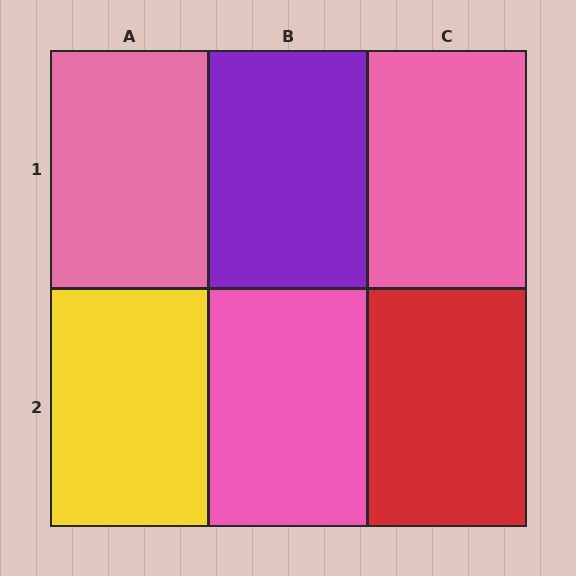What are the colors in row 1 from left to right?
Pink, purple, pink.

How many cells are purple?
1 cell is purple.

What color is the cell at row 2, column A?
Yellow.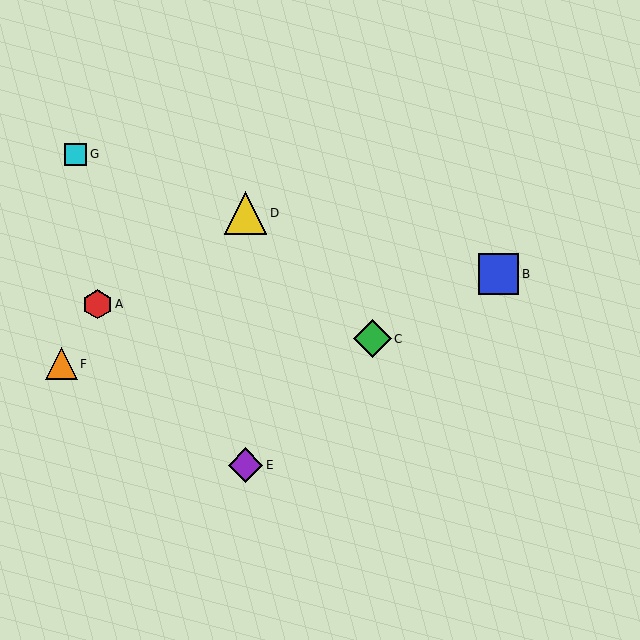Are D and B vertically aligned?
No, D is at x≈245 and B is at x≈499.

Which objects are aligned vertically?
Objects D, E are aligned vertically.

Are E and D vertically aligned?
Yes, both are at x≈245.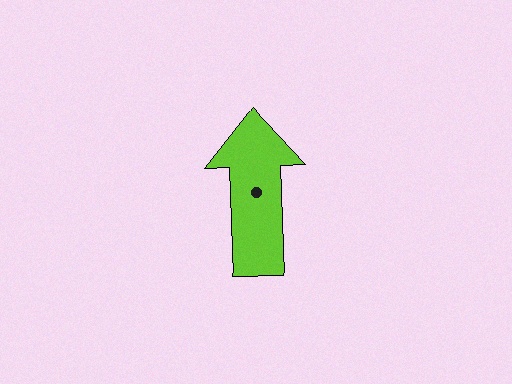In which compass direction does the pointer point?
North.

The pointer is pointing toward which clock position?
Roughly 12 o'clock.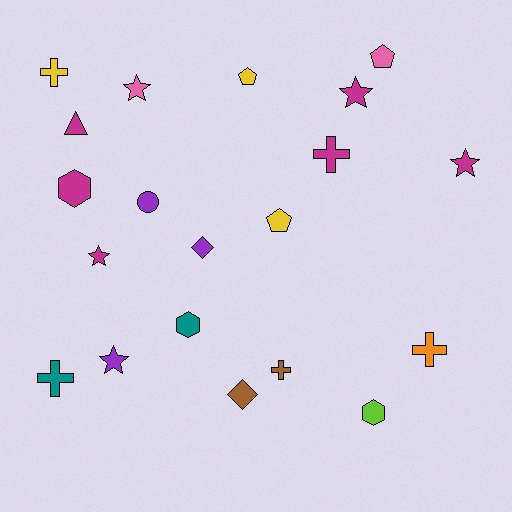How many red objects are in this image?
There are no red objects.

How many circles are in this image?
There is 1 circle.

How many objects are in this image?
There are 20 objects.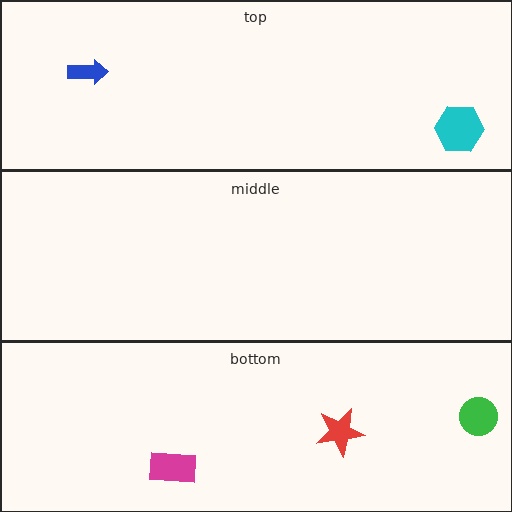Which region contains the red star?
The bottom region.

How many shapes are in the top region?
2.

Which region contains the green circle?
The bottom region.